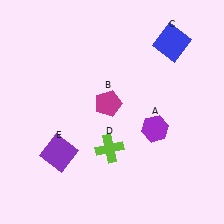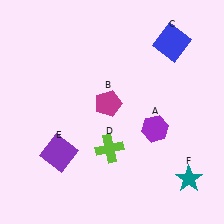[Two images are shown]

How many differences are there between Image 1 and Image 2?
There is 1 difference between the two images.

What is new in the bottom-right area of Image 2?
A teal star (F) was added in the bottom-right area of Image 2.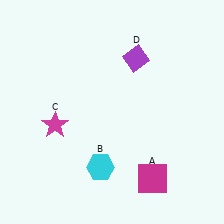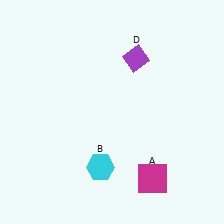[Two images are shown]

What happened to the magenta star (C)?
The magenta star (C) was removed in Image 2. It was in the bottom-left area of Image 1.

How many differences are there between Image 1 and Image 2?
There is 1 difference between the two images.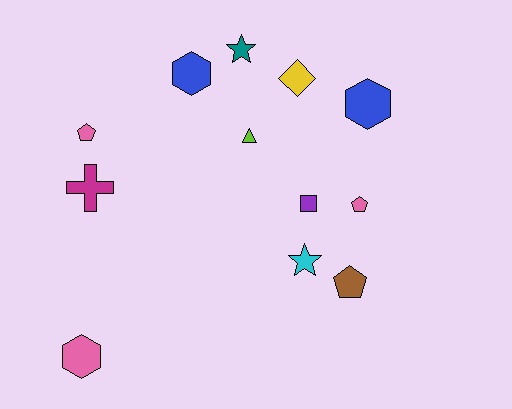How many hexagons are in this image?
There are 3 hexagons.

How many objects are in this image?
There are 12 objects.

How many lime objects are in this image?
There is 1 lime object.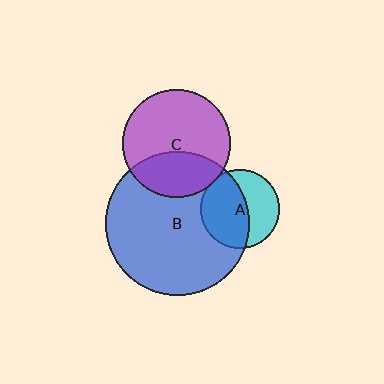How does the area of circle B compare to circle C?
Approximately 1.8 times.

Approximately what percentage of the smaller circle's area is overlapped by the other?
Approximately 55%.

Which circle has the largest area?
Circle B (blue).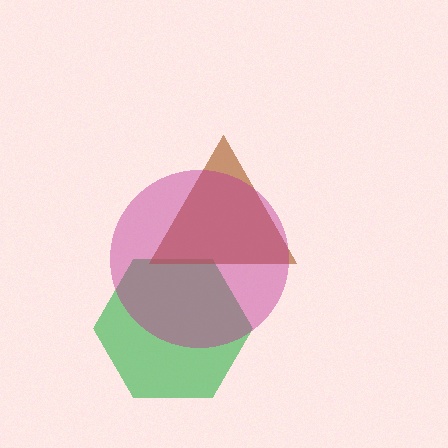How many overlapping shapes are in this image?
There are 3 overlapping shapes in the image.